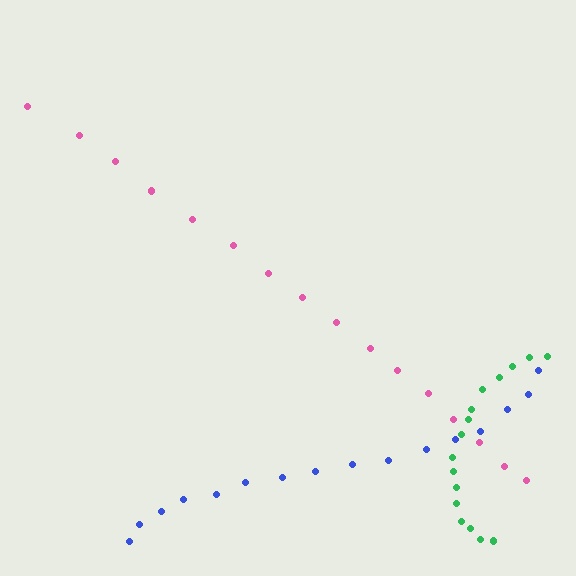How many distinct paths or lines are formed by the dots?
There are 3 distinct paths.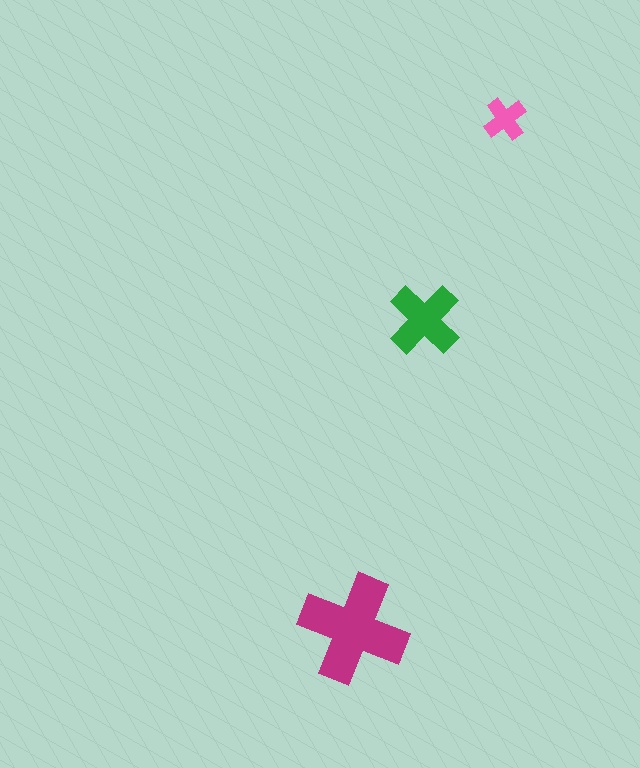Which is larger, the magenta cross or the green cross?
The magenta one.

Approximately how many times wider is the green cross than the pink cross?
About 1.5 times wider.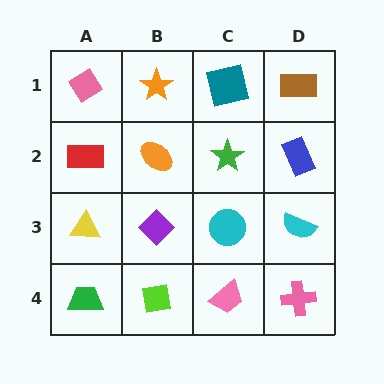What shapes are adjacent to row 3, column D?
A blue rectangle (row 2, column D), a pink cross (row 4, column D), a cyan circle (row 3, column C).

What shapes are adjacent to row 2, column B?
An orange star (row 1, column B), a purple diamond (row 3, column B), a red rectangle (row 2, column A), a green star (row 2, column C).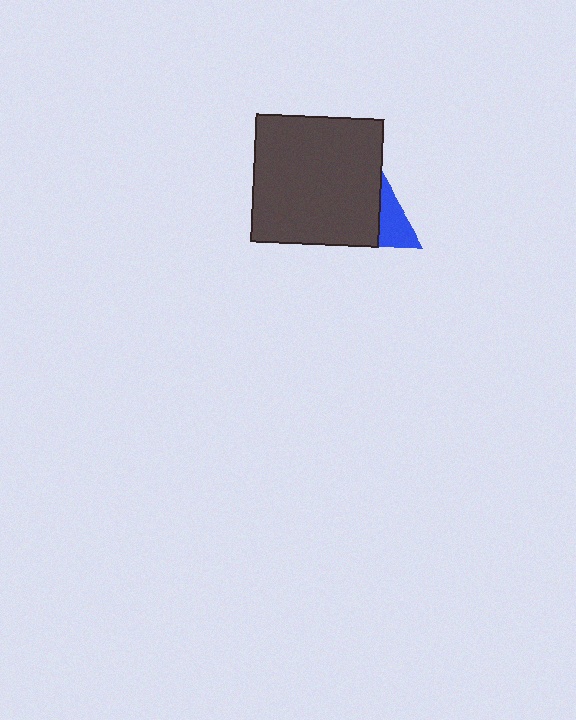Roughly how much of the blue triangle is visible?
A small part of it is visible (roughly 37%).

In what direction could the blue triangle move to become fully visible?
The blue triangle could move right. That would shift it out from behind the dark gray square entirely.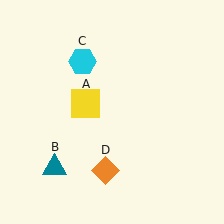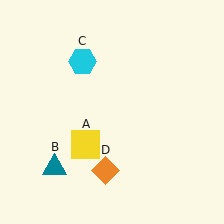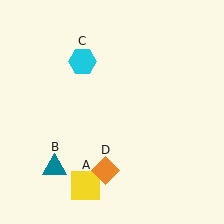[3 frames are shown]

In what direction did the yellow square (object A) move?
The yellow square (object A) moved down.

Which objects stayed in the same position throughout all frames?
Teal triangle (object B) and cyan hexagon (object C) and orange diamond (object D) remained stationary.